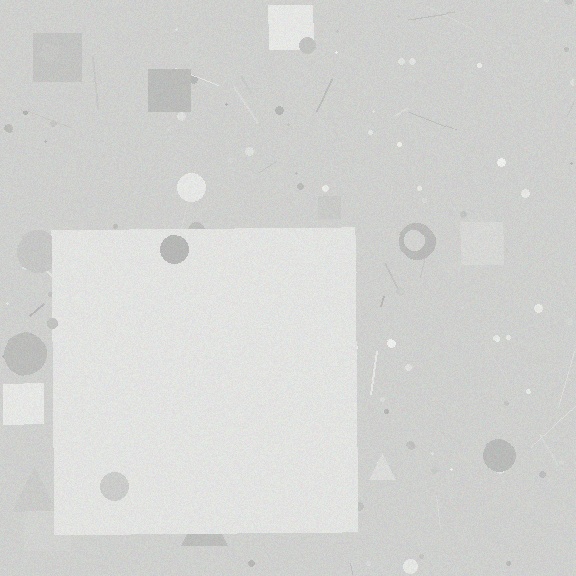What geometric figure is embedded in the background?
A square is embedded in the background.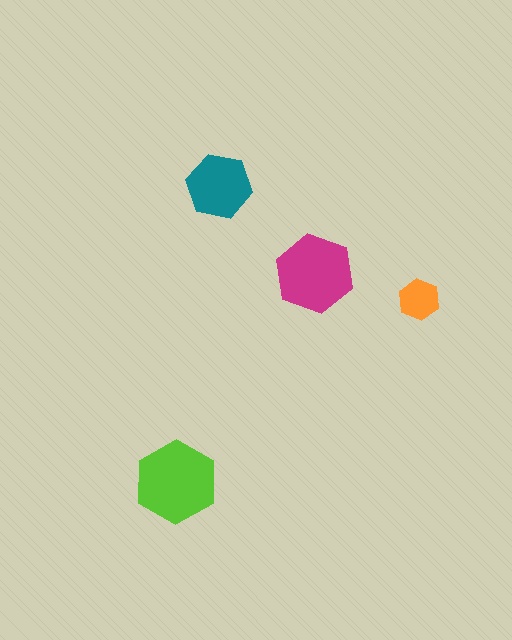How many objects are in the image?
There are 4 objects in the image.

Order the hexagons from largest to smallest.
the lime one, the magenta one, the teal one, the orange one.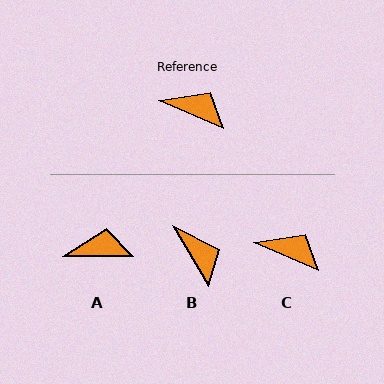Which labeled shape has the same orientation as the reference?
C.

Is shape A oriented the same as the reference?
No, it is off by about 24 degrees.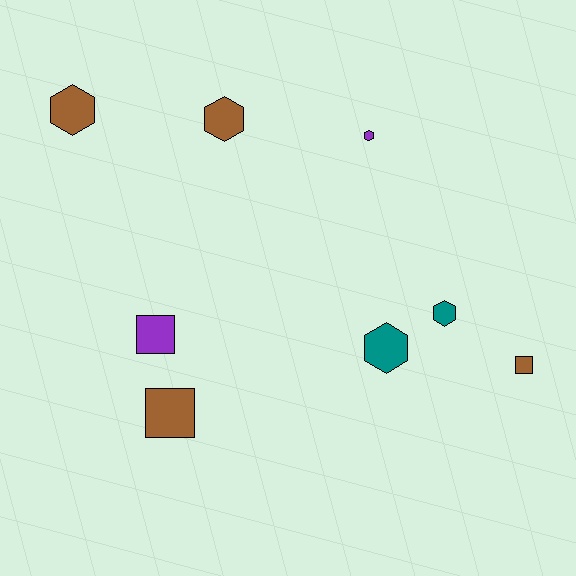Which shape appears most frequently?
Hexagon, with 5 objects.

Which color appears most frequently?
Brown, with 4 objects.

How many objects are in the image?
There are 8 objects.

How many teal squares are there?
There are no teal squares.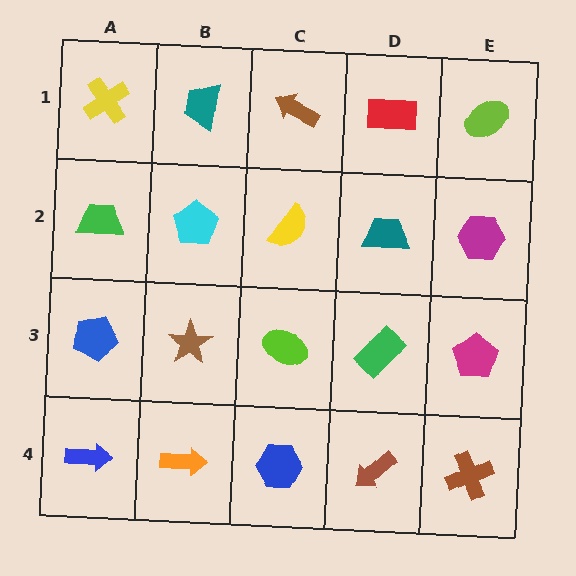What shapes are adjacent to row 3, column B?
A cyan pentagon (row 2, column B), an orange arrow (row 4, column B), a blue pentagon (row 3, column A), a lime ellipse (row 3, column C).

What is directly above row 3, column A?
A green trapezoid.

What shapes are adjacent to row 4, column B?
A brown star (row 3, column B), a blue arrow (row 4, column A), a blue hexagon (row 4, column C).